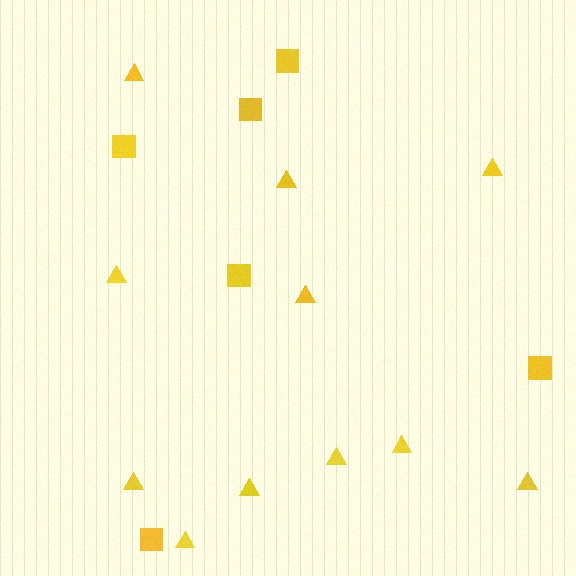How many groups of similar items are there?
There are 2 groups: one group of triangles (11) and one group of squares (6).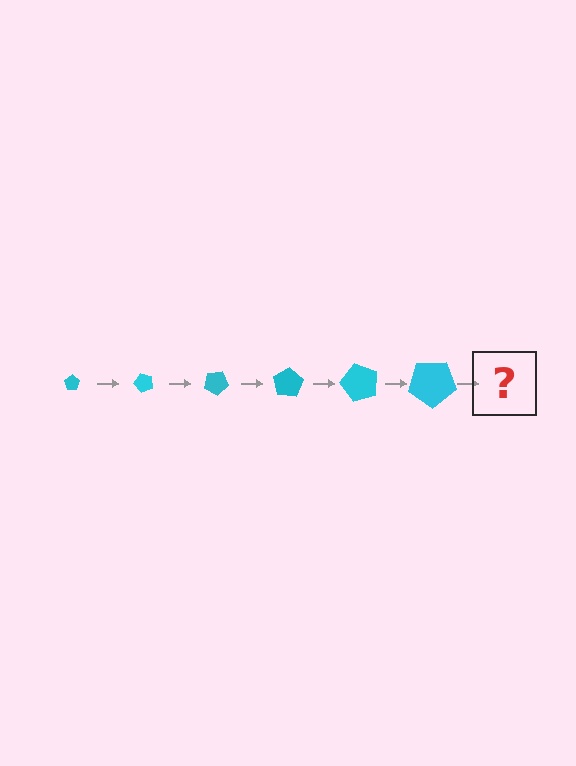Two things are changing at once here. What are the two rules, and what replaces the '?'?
The two rules are that the pentagon grows larger each step and it rotates 50 degrees each step. The '?' should be a pentagon, larger than the previous one and rotated 300 degrees from the start.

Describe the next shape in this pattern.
It should be a pentagon, larger than the previous one and rotated 300 degrees from the start.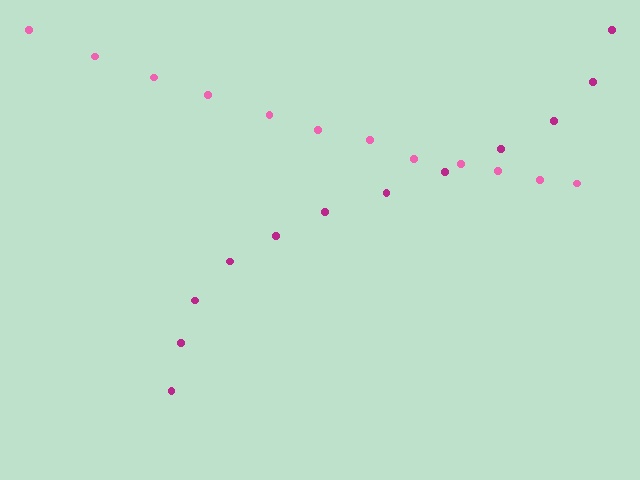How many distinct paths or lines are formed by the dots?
There are 2 distinct paths.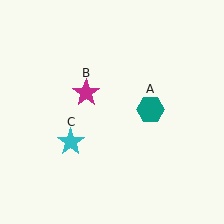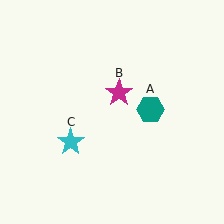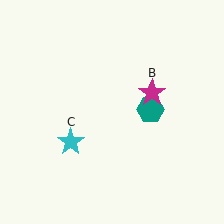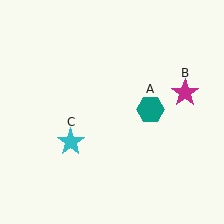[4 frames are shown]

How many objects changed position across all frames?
1 object changed position: magenta star (object B).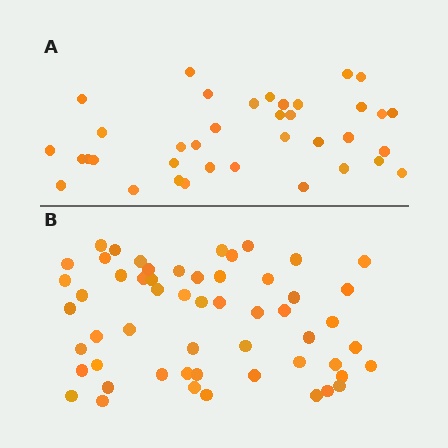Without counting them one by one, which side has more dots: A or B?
Region B (the bottom region) has more dots.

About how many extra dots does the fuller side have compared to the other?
Region B has approximately 20 more dots than region A.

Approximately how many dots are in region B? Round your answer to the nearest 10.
About 60 dots. (The exact count is 55, which rounds to 60.)